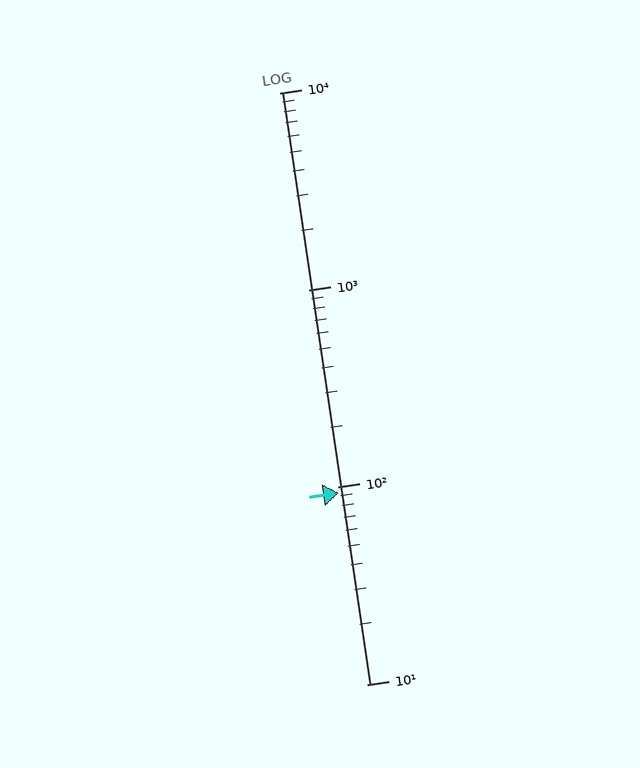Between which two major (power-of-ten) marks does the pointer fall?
The pointer is between 10 and 100.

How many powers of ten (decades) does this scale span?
The scale spans 3 decades, from 10 to 10000.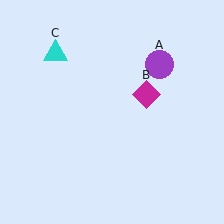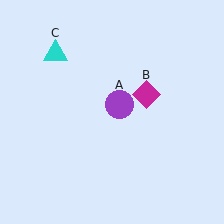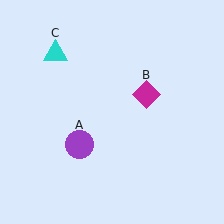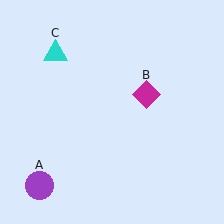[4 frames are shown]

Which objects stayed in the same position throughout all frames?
Magenta diamond (object B) and cyan triangle (object C) remained stationary.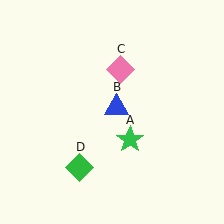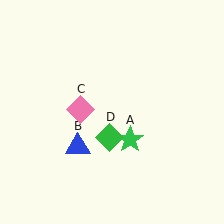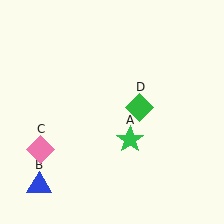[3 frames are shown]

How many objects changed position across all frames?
3 objects changed position: blue triangle (object B), pink diamond (object C), green diamond (object D).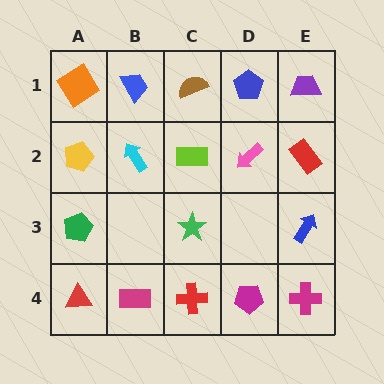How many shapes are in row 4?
5 shapes.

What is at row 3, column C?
A green star.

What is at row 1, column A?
An orange diamond.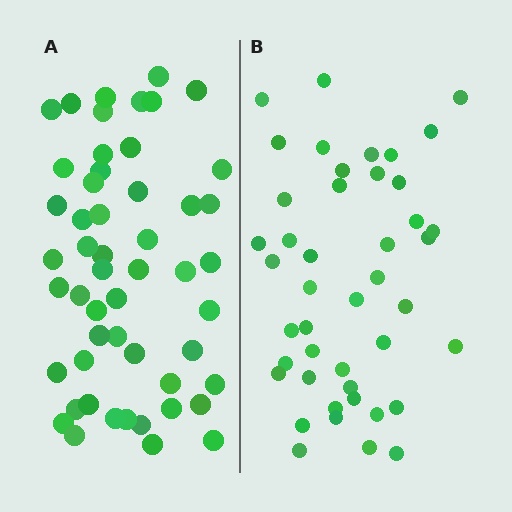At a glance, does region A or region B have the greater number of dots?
Region A (the left region) has more dots.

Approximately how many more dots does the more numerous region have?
Region A has roughly 8 or so more dots than region B.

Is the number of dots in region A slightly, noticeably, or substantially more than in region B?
Region A has only slightly more — the two regions are fairly close. The ratio is roughly 1.2 to 1.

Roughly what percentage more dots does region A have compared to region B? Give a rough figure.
About 20% more.